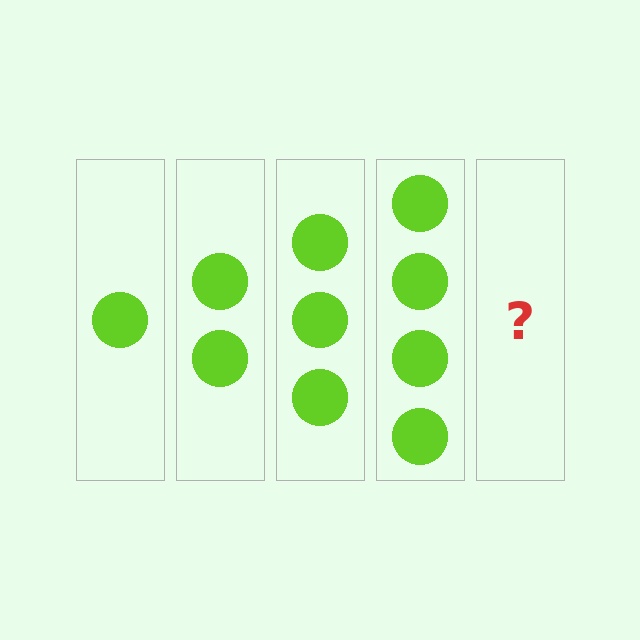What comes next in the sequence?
The next element should be 5 circles.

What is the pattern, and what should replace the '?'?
The pattern is that each step adds one more circle. The '?' should be 5 circles.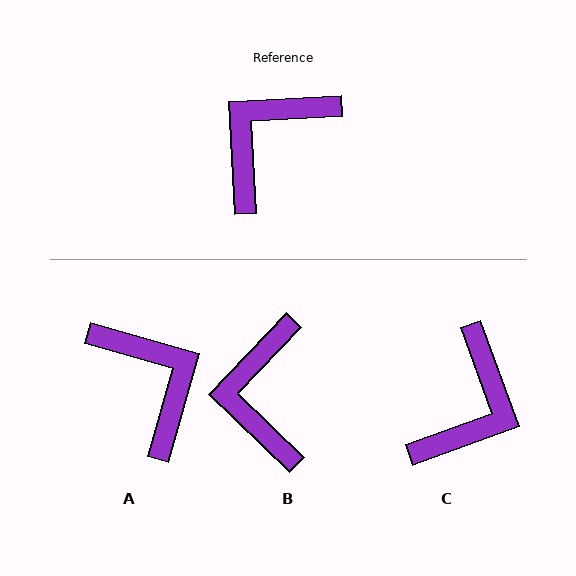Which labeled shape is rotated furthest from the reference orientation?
C, about 163 degrees away.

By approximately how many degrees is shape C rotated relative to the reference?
Approximately 163 degrees clockwise.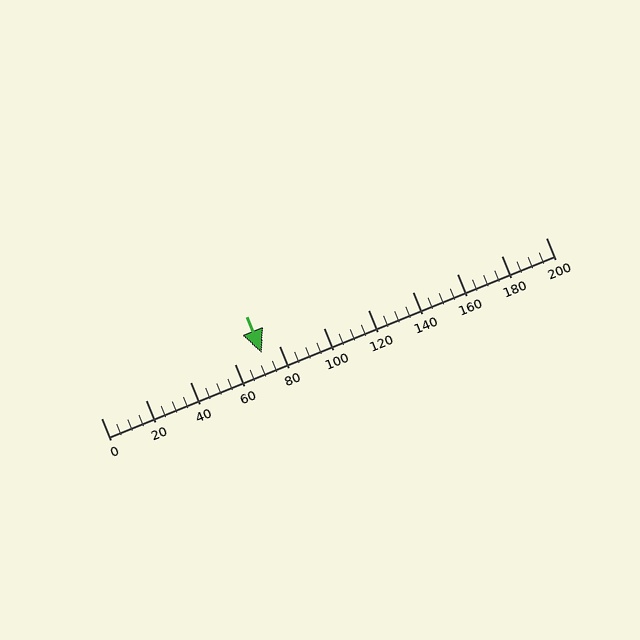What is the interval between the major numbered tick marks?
The major tick marks are spaced 20 units apart.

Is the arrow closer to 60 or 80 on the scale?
The arrow is closer to 80.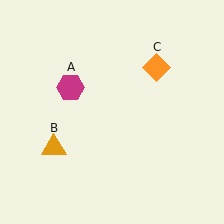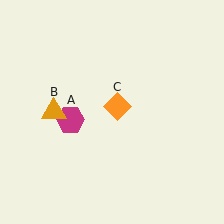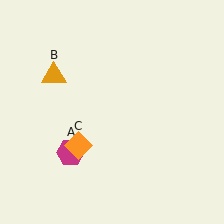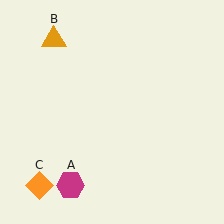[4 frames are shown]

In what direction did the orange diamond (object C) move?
The orange diamond (object C) moved down and to the left.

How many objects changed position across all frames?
3 objects changed position: magenta hexagon (object A), orange triangle (object B), orange diamond (object C).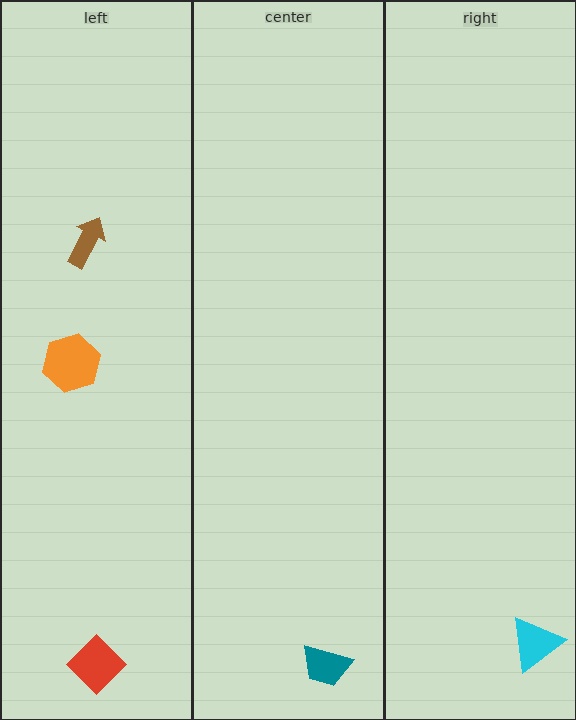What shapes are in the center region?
The teal trapezoid.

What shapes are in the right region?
The cyan triangle.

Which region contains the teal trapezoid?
The center region.